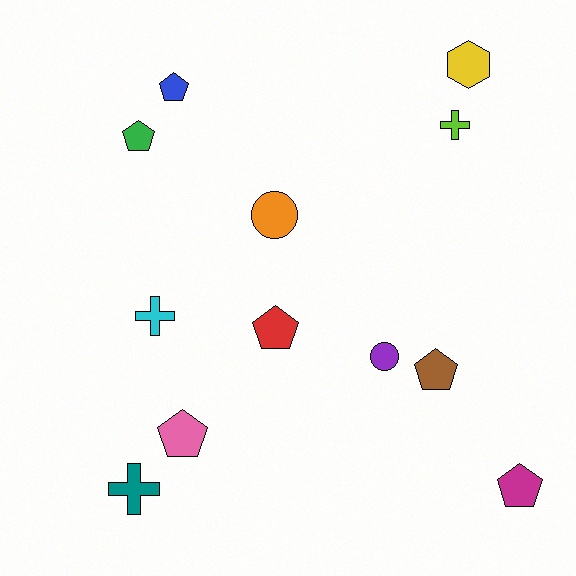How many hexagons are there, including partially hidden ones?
There is 1 hexagon.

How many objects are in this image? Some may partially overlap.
There are 12 objects.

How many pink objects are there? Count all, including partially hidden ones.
There is 1 pink object.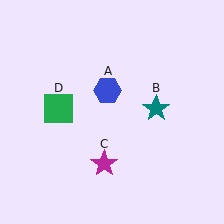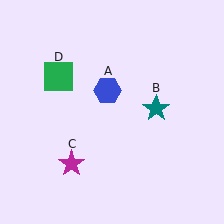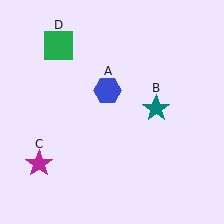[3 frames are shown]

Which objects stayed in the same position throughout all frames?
Blue hexagon (object A) and teal star (object B) remained stationary.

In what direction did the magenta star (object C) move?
The magenta star (object C) moved left.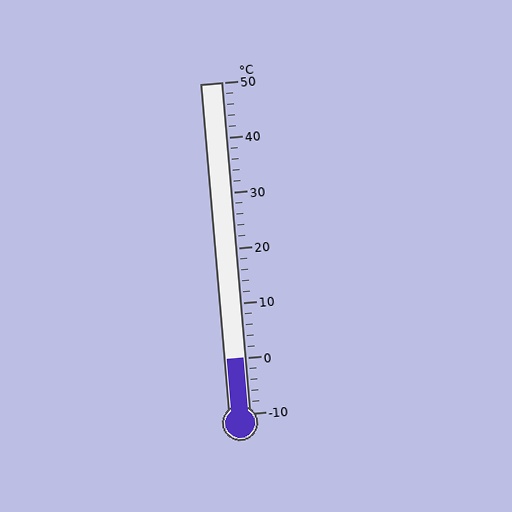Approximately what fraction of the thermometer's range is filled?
The thermometer is filled to approximately 15% of its range.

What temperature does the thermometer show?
The thermometer shows approximately 0°C.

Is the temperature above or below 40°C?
The temperature is below 40°C.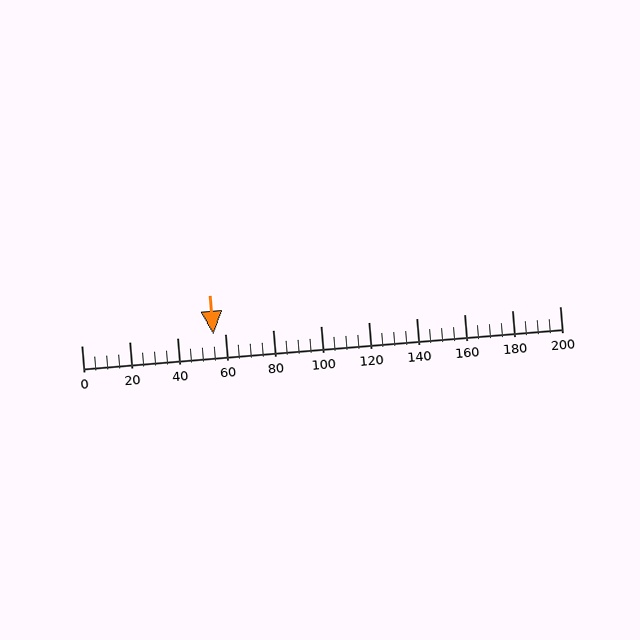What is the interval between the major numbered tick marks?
The major tick marks are spaced 20 units apart.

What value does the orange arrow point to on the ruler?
The orange arrow points to approximately 55.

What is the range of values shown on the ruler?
The ruler shows values from 0 to 200.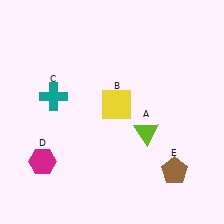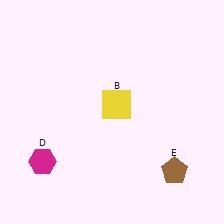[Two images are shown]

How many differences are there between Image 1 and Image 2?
There are 2 differences between the two images.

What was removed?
The teal cross (C), the lime triangle (A) were removed in Image 2.